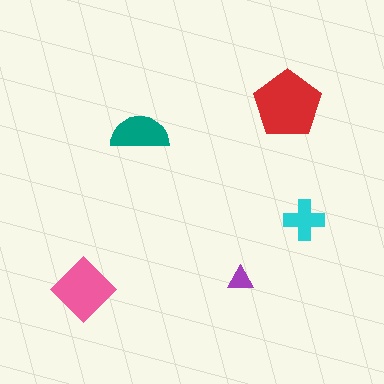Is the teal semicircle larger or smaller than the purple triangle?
Larger.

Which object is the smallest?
The purple triangle.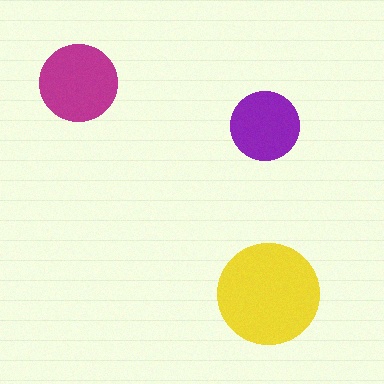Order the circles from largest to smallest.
the yellow one, the magenta one, the purple one.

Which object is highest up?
The magenta circle is topmost.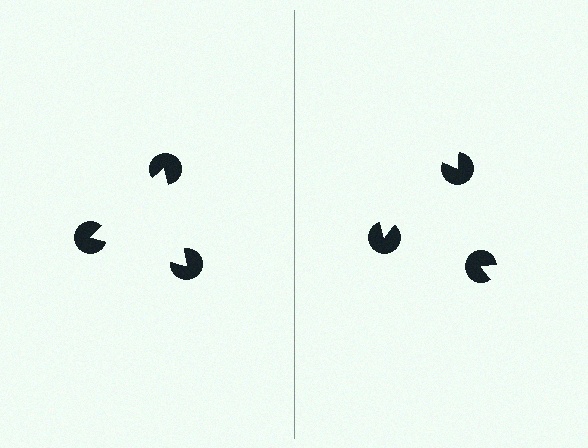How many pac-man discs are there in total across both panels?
6 — 3 on each side.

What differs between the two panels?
The pac-man discs are positioned identically on both sides; only the wedge orientations differ. On the left they align to a triangle; on the right they are misaligned.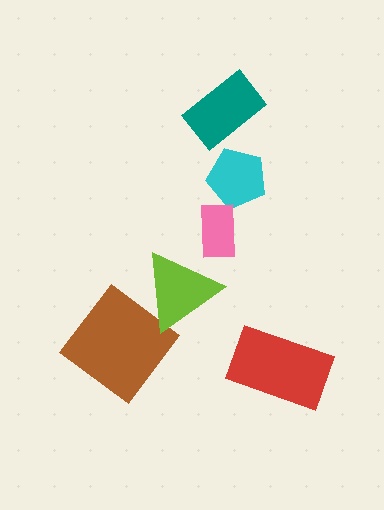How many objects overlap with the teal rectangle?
0 objects overlap with the teal rectangle.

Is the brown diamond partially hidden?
Yes, it is partially covered by another shape.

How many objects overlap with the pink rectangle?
0 objects overlap with the pink rectangle.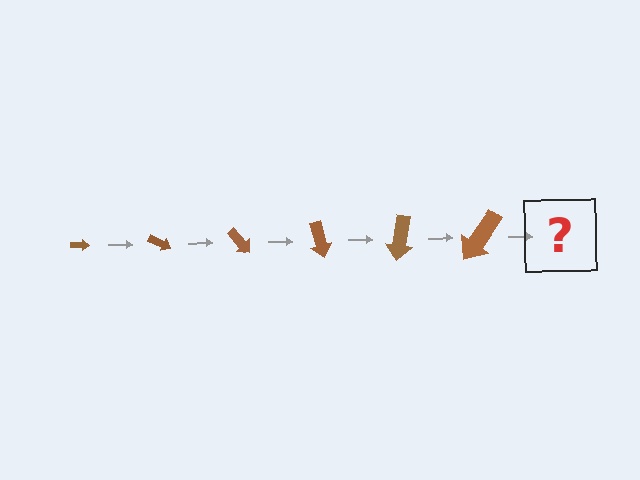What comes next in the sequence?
The next element should be an arrow, larger than the previous one and rotated 150 degrees from the start.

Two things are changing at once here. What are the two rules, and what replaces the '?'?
The two rules are that the arrow grows larger each step and it rotates 25 degrees each step. The '?' should be an arrow, larger than the previous one and rotated 150 degrees from the start.